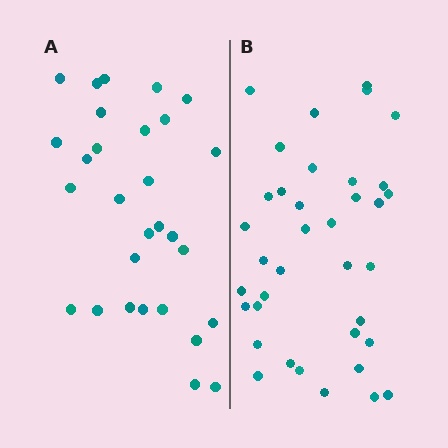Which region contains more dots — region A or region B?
Region B (the right region) has more dots.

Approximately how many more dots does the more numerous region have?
Region B has roughly 8 or so more dots than region A.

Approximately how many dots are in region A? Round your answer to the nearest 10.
About 30 dots. (The exact count is 29, which rounds to 30.)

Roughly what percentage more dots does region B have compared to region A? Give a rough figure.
About 30% more.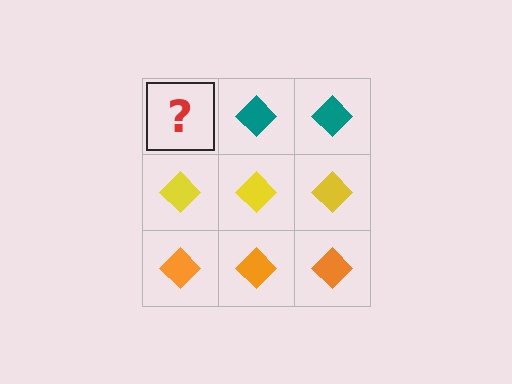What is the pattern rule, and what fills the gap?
The rule is that each row has a consistent color. The gap should be filled with a teal diamond.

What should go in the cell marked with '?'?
The missing cell should contain a teal diamond.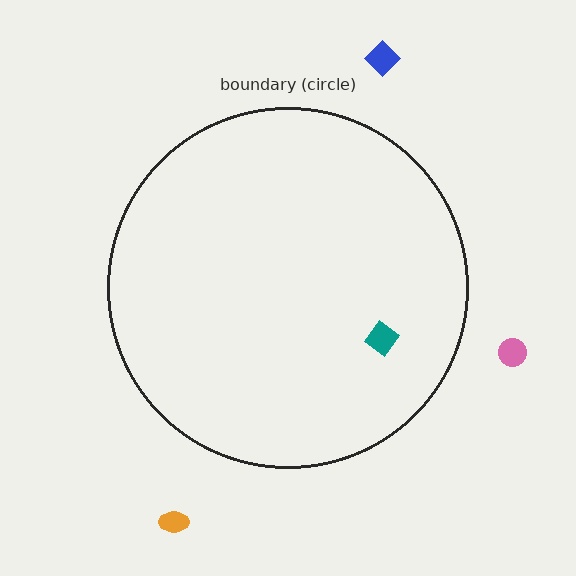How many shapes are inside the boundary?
1 inside, 3 outside.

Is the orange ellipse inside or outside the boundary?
Outside.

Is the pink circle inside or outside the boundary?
Outside.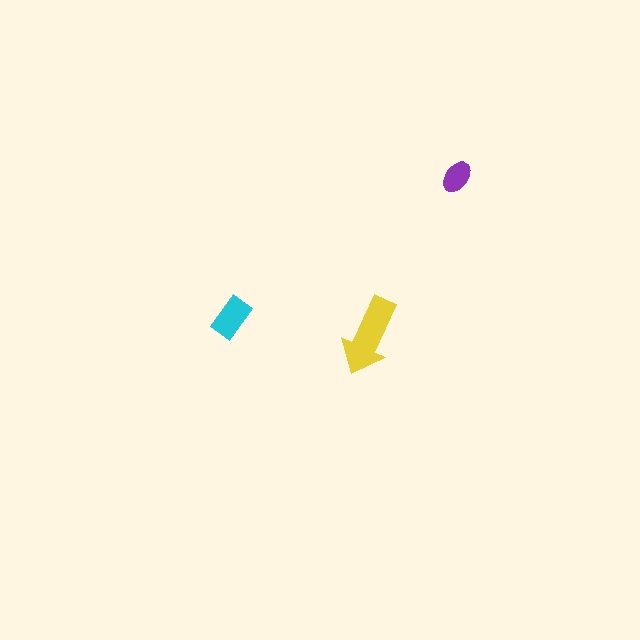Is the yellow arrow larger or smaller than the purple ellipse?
Larger.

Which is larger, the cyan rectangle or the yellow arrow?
The yellow arrow.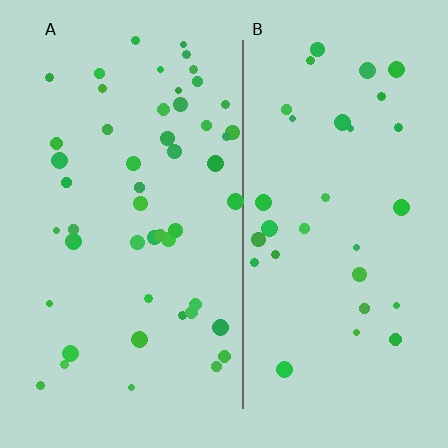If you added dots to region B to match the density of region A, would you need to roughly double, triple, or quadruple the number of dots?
Approximately double.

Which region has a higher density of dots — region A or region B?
A (the left).